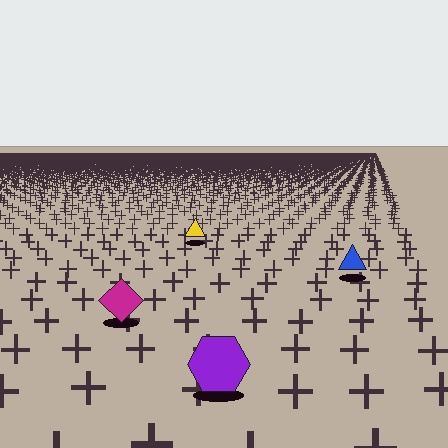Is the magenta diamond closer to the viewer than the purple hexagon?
No. The purple hexagon is closer — you can tell from the texture gradient: the ground texture is coarser near it.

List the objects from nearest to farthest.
From nearest to farthest: the purple hexagon, the magenta diamond, the blue triangle, the yellow triangle.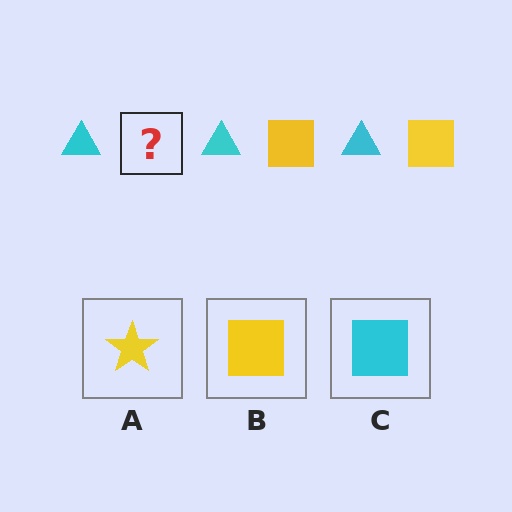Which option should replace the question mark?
Option B.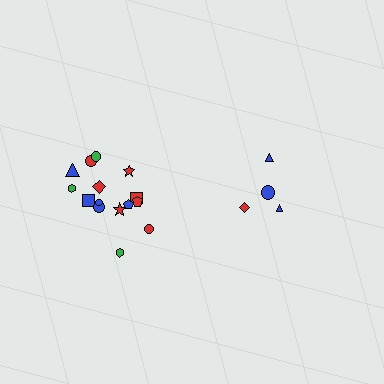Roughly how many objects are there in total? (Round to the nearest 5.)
Roughly 20 objects in total.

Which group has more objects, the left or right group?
The left group.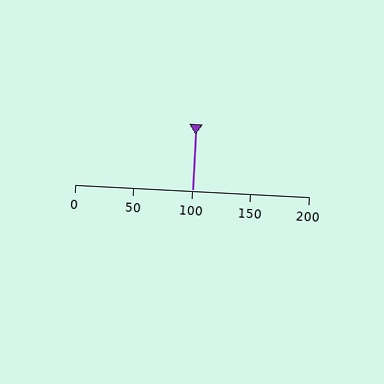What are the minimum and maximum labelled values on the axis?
The axis runs from 0 to 200.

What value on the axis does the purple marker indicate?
The marker indicates approximately 100.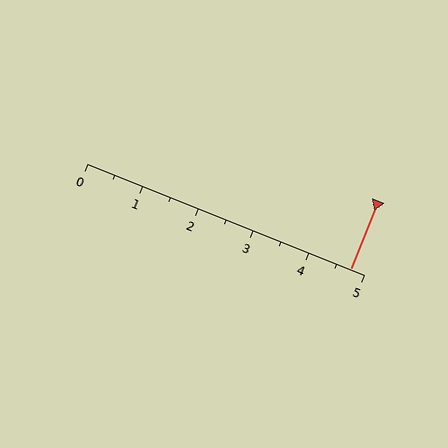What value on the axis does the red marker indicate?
The marker indicates approximately 4.8.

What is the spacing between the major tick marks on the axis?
The major ticks are spaced 1 apart.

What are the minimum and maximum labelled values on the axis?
The axis runs from 0 to 5.